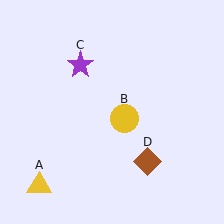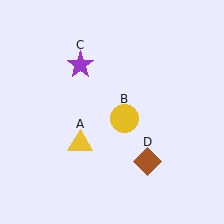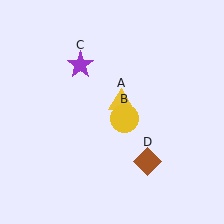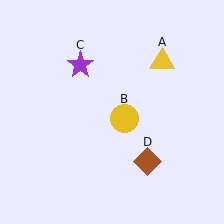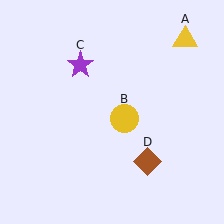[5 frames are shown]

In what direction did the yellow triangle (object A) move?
The yellow triangle (object A) moved up and to the right.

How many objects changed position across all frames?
1 object changed position: yellow triangle (object A).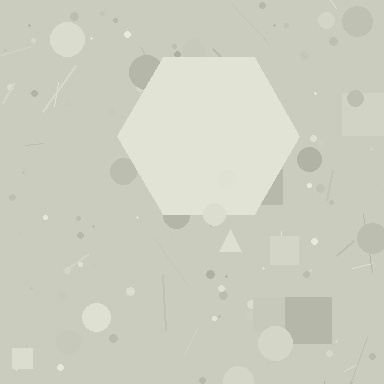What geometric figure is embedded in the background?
A hexagon is embedded in the background.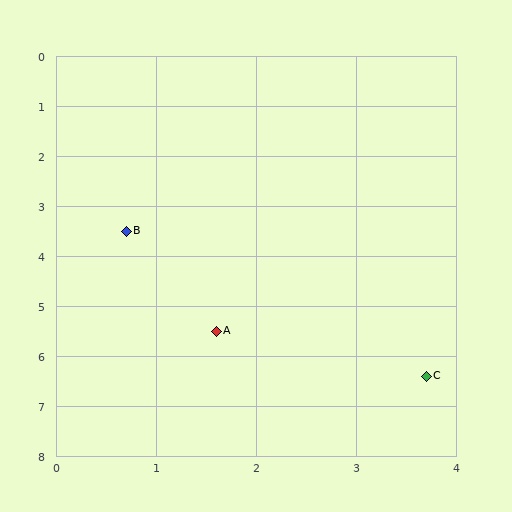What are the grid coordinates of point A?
Point A is at approximately (1.6, 5.5).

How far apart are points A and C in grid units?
Points A and C are about 2.3 grid units apart.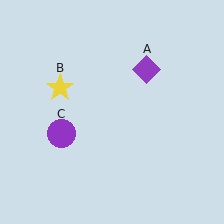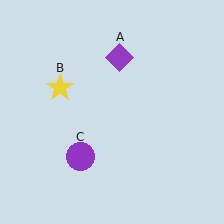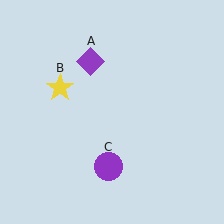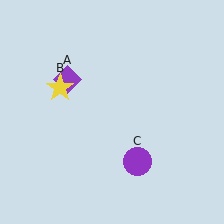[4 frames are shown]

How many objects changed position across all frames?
2 objects changed position: purple diamond (object A), purple circle (object C).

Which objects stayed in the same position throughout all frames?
Yellow star (object B) remained stationary.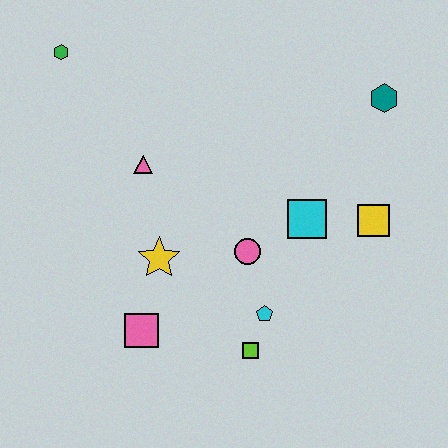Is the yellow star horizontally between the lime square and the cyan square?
No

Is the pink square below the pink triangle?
Yes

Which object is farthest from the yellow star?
The teal hexagon is farthest from the yellow star.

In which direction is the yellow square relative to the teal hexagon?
The yellow square is below the teal hexagon.